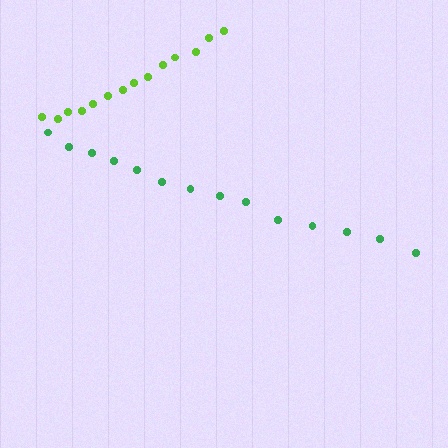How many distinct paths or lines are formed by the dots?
There are 2 distinct paths.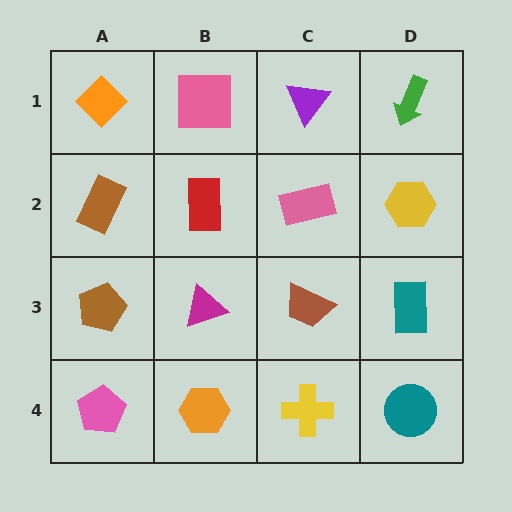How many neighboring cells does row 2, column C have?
4.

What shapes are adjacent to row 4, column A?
A brown pentagon (row 3, column A), an orange hexagon (row 4, column B).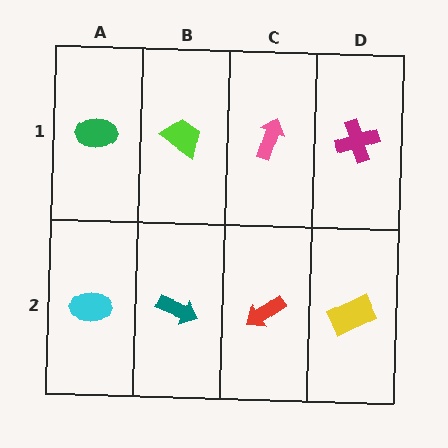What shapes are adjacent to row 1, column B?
A teal arrow (row 2, column B), a green ellipse (row 1, column A), a pink arrow (row 1, column C).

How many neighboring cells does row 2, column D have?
2.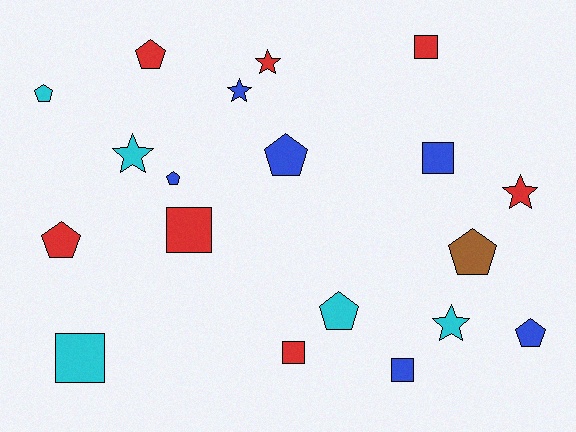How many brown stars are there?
There are no brown stars.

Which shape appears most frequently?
Pentagon, with 8 objects.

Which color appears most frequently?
Red, with 7 objects.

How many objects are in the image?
There are 19 objects.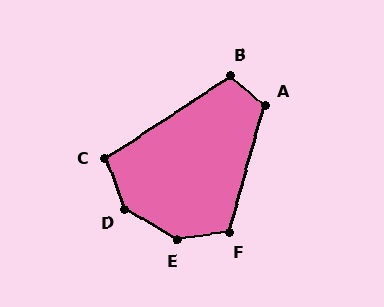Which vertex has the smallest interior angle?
C, at approximately 102 degrees.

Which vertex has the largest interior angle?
E, at approximately 142 degrees.